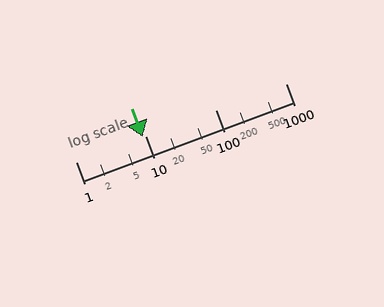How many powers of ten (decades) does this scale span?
The scale spans 3 decades, from 1 to 1000.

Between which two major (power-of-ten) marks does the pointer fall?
The pointer is between 1 and 10.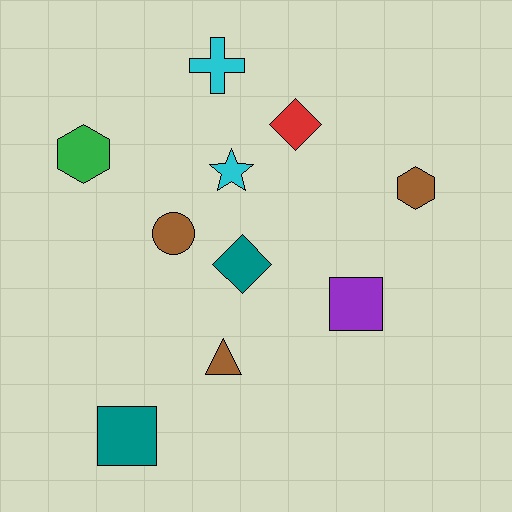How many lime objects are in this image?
There are no lime objects.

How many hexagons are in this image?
There are 2 hexagons.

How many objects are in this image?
There are 10 objects.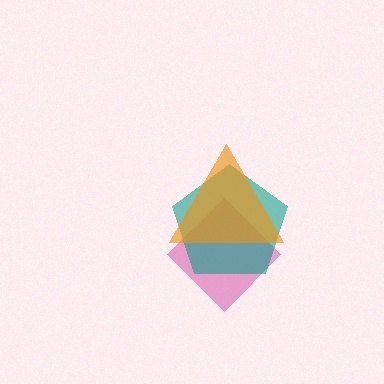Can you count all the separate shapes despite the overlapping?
Yes, there are 3 separate shapes.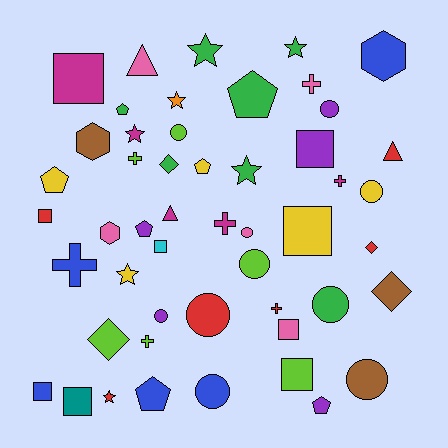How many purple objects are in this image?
There are 5 purple objects.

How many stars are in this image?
There are 7 stars.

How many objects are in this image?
There are 50 objects.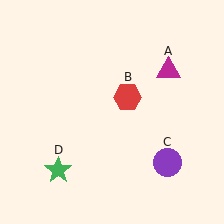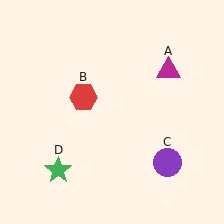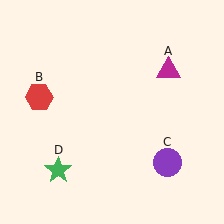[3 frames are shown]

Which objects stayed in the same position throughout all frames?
Magenta triangle (object A) and purple circle (object C) and green star (object D) remained stationary.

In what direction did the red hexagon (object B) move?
The red hexagon (object B) moved left.